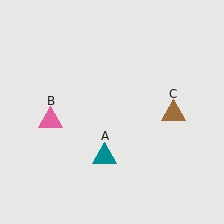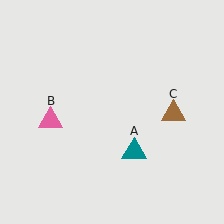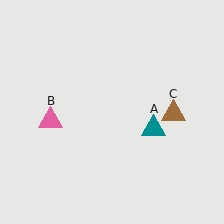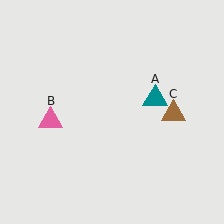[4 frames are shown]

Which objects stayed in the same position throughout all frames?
Pink triangle (object B) and brown triangle (object C) remained stationary.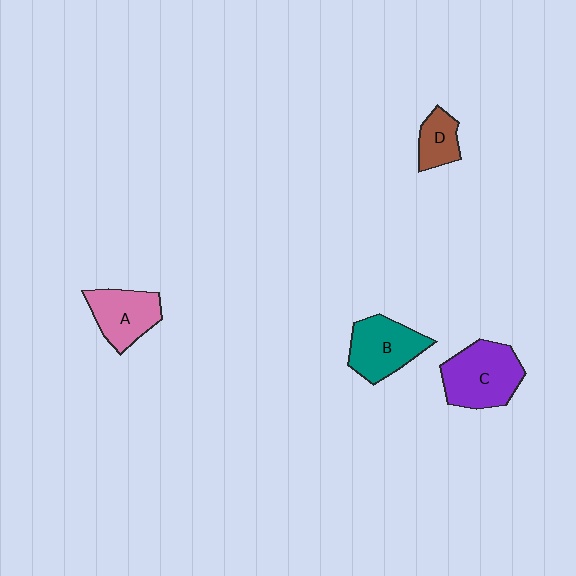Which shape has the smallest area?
Shape D (brown).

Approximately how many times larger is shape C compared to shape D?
Approximately 2.1 times.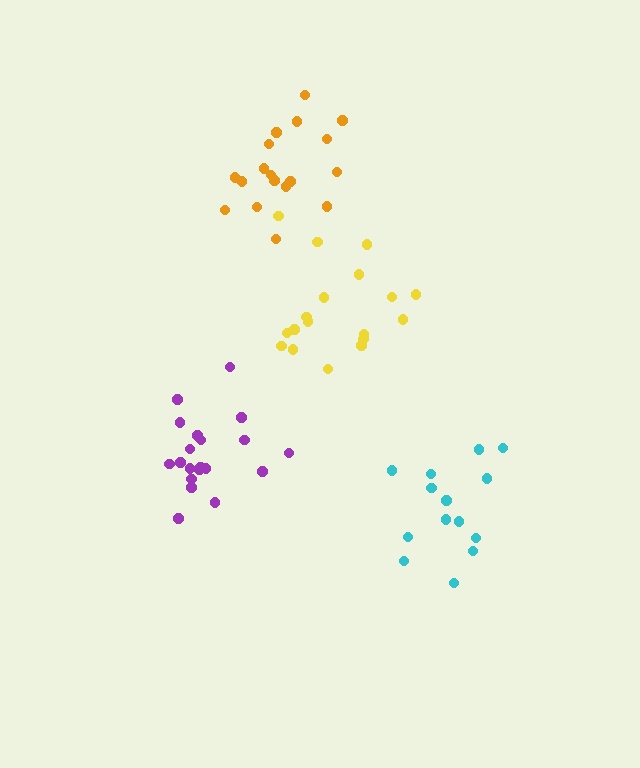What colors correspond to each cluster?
The clusters are colored: yellow, cyan, orange, purple.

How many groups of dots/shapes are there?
There are 4 groups.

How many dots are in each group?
Group 1: 18 dots, Group 2: 14 dots, Group 3: 18 dots, Group 4: 20 dots (70 total).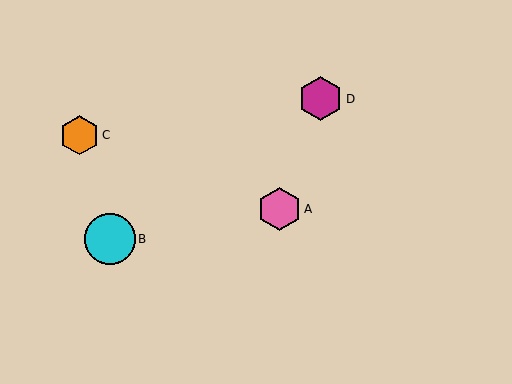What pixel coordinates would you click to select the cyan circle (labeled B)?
Click at (110, 239) to select the cyan circle B.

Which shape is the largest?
The cyan circle (labeled B) is the largest.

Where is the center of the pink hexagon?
The center of the pink hexagon is at (279, 209).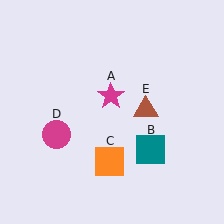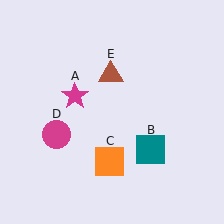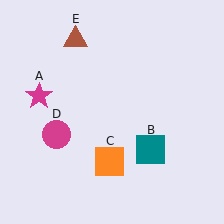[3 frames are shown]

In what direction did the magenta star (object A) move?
The magenta star (object A) moved left.